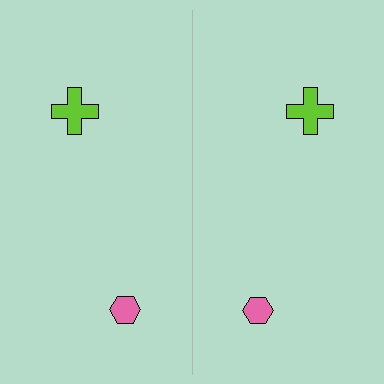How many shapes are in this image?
There are 4 shapes in this image.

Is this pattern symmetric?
Yes, this pattern has bilateral (reflection) symmetry.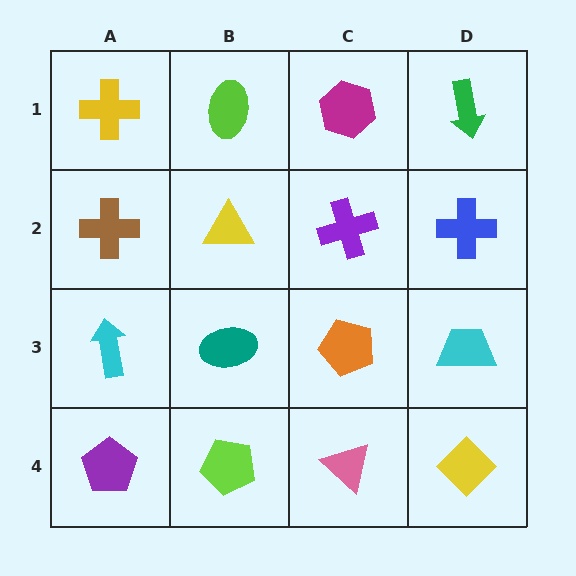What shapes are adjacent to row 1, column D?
A blue cross (row 2, column D), a magenta hexagon (row 1, column C).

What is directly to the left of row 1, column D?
A magenta hexagon.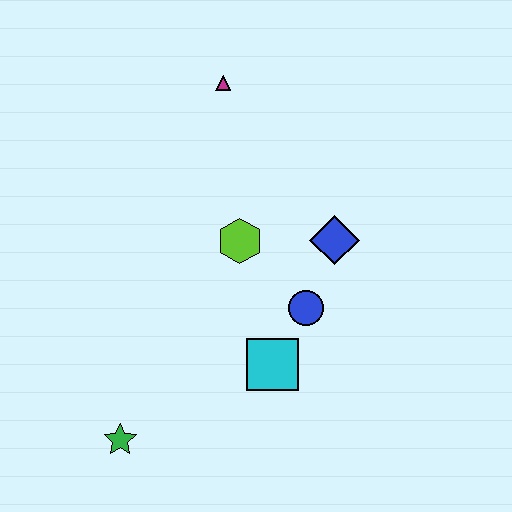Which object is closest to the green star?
The cyan square is closest to the green star.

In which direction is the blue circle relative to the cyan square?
The blue circle is above the cyan square.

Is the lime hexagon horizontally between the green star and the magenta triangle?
No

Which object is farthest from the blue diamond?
The green star is farthest from the blue diamond.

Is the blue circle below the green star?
No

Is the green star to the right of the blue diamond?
No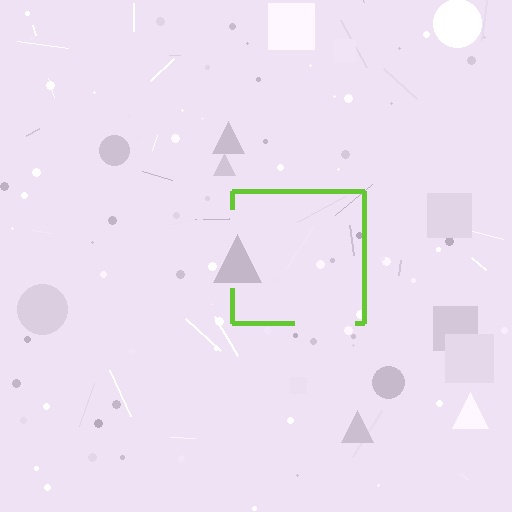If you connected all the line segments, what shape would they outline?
They would outline a square.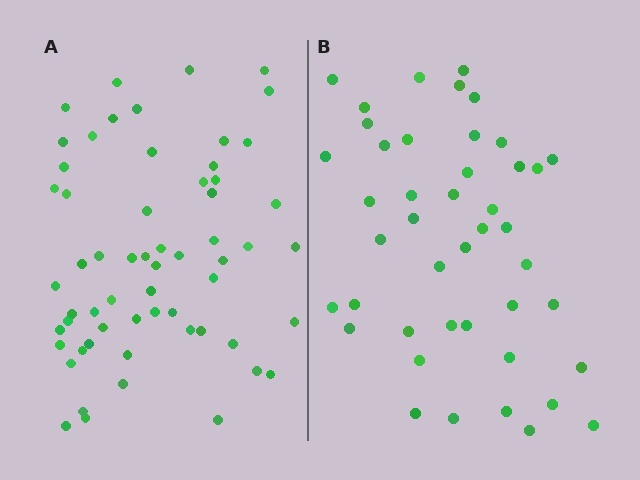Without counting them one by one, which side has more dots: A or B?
Region A (the left region) has more dots.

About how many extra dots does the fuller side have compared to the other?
Region A has approximately 15 more dots than region B.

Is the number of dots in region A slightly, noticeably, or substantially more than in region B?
Region A has noticeably more, but not dramatically so. The ratio is roughly 1.4 to 1.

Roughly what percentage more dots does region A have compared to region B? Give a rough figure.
About 35% more.